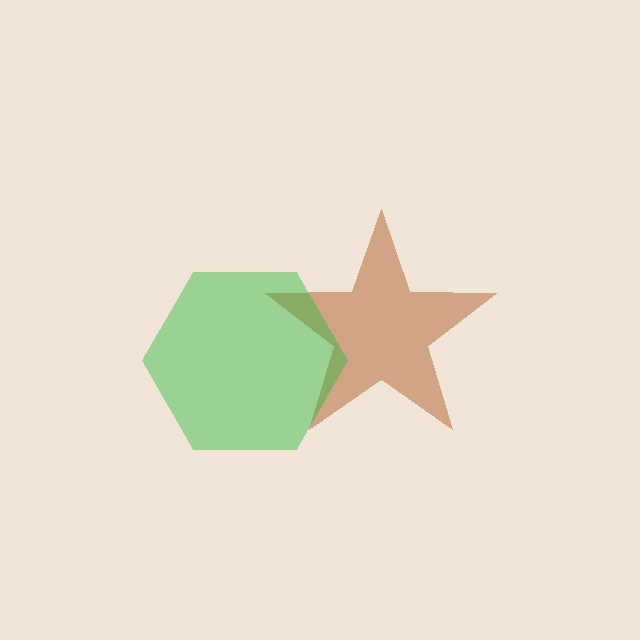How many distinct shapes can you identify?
There are 2 distinct shapes: a brown star, a green hexagon.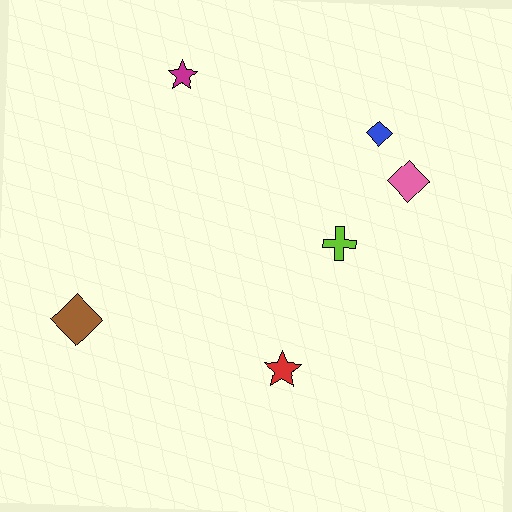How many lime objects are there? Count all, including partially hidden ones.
There is 1 lime object.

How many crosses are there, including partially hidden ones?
There is 1 cross.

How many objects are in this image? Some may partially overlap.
There are 6 objects.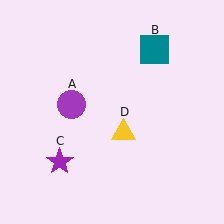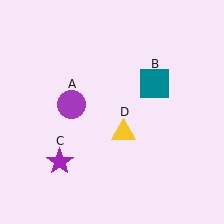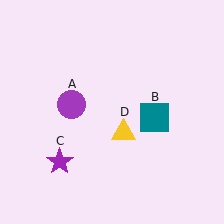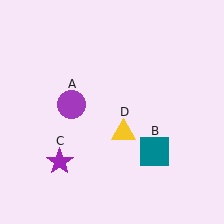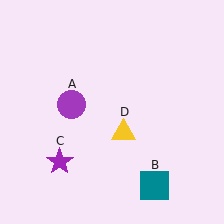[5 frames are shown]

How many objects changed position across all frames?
1 object changed position: teal square (object B).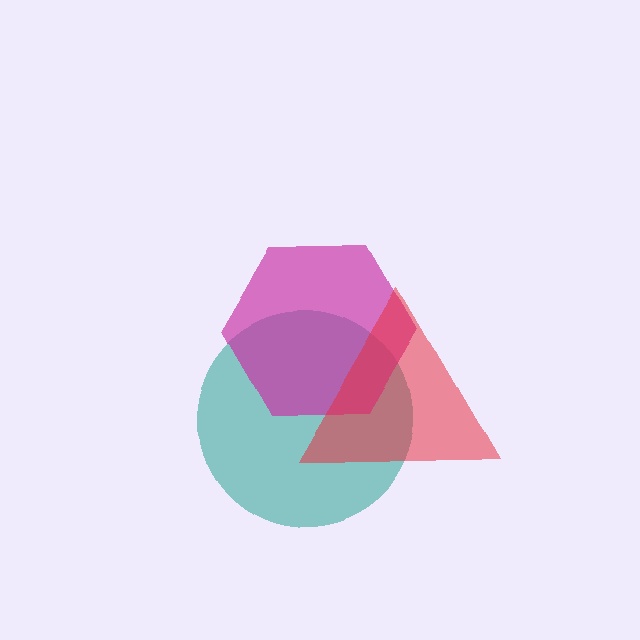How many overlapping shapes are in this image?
There are 3 overlapping shapes in the image.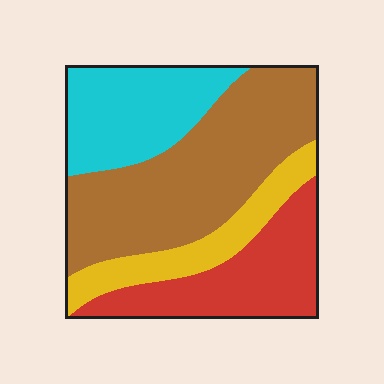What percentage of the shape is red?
Red covers roughly 25% of the shape.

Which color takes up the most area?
Brown, at roughly 40%.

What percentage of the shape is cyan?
Cyan takes up about one fifth (1/5) of the shape.